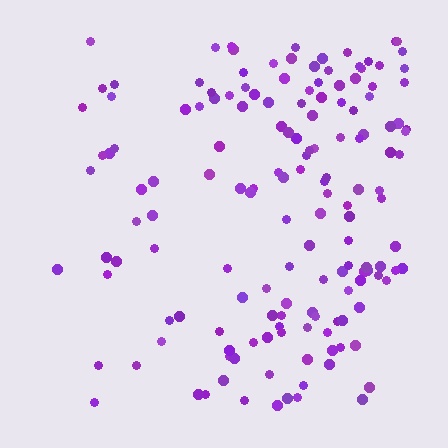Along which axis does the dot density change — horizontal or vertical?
Horizontal.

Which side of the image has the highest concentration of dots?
The right.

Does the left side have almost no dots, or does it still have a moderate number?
Still a moderate number, just noticeably fewer than the right.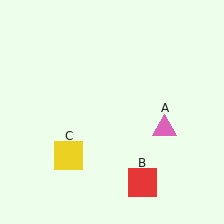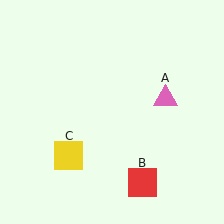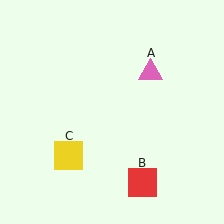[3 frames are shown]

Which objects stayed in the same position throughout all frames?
Red square (object B) and yellow square (object C) remained stationary.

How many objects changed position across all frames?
1 object changed position: pink triangle (object A).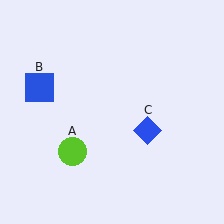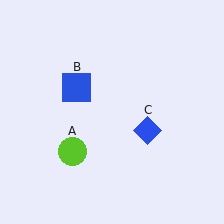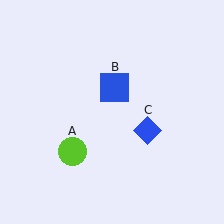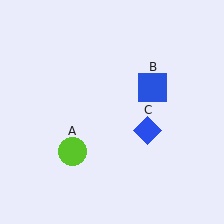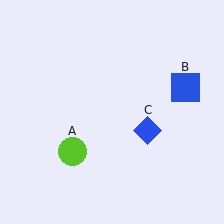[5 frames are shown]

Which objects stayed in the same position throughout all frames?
Lime circle (object A) and blue diamond (object C) remained stationary.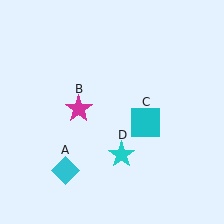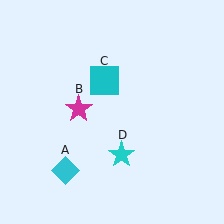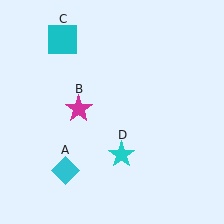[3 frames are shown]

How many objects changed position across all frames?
1 object changed position: cyan square (object C).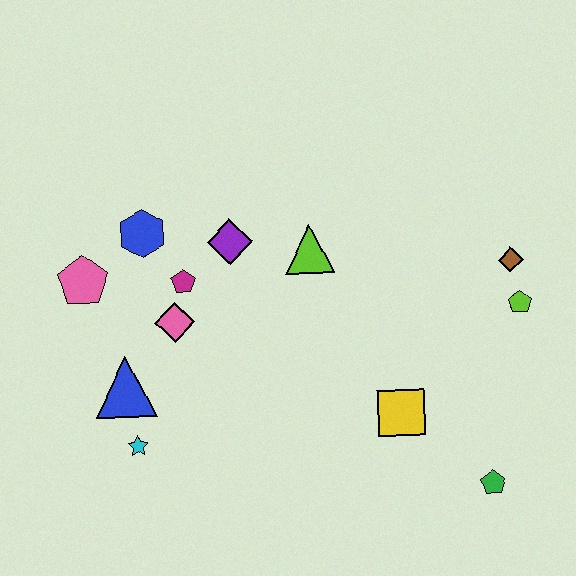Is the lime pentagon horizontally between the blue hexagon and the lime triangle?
No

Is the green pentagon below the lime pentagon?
Yes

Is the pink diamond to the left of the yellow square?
Yes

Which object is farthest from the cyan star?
The brown diamond is farthest from the cyan star.